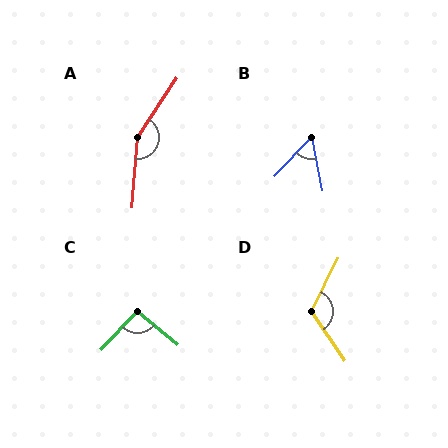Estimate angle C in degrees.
Approximately 93 degrees.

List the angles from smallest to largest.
B (55°), C (93°), D (120°), A (151°).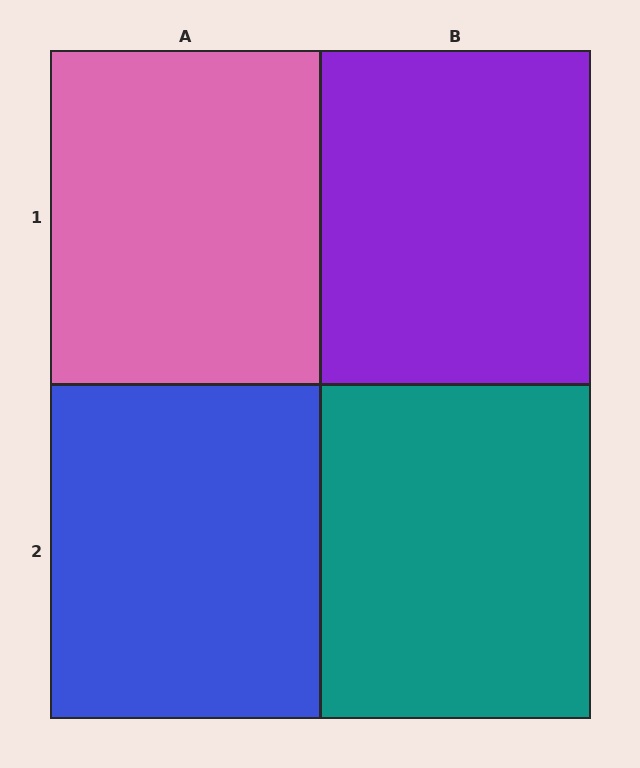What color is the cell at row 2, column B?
Teal.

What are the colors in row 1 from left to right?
Pink, purple.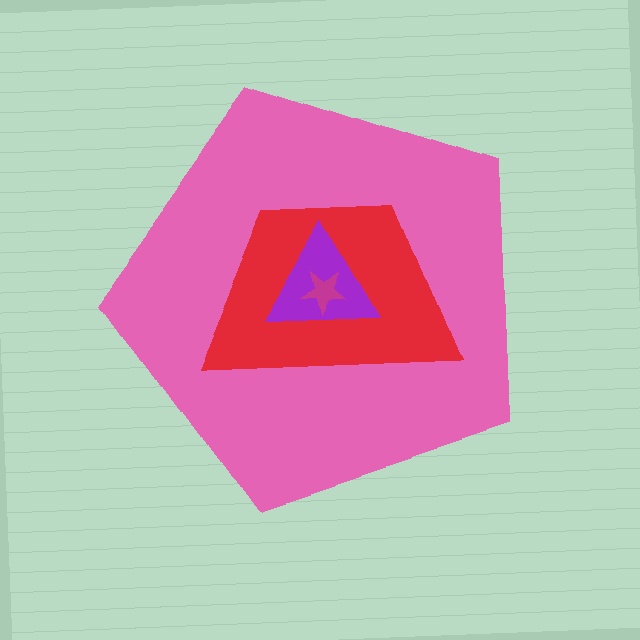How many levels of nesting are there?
4.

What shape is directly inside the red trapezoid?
The purple triangle.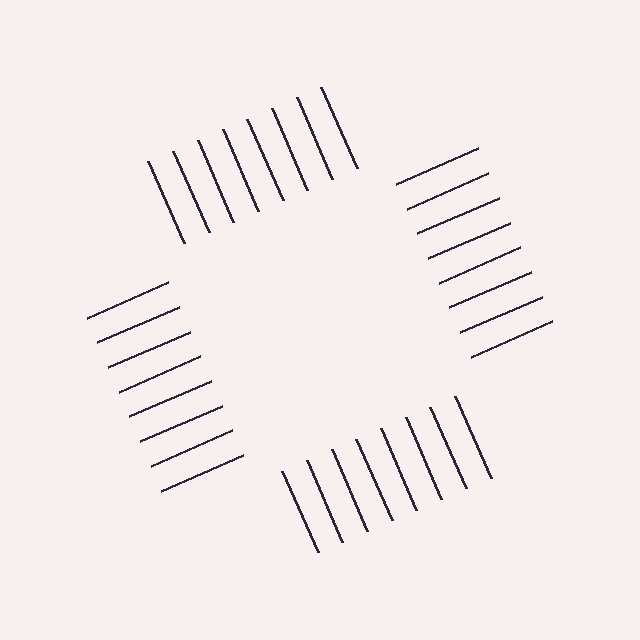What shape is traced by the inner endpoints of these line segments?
An illusory square — the line segments terminate on its edges but no continuous stroke is drawn.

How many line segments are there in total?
32 — 8 along each of the 4 edges.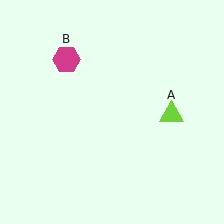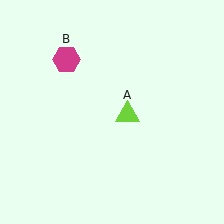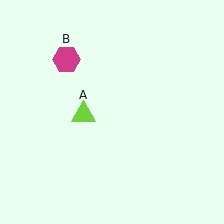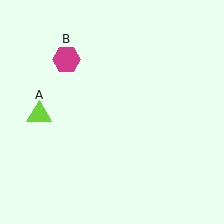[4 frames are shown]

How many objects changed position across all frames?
1 object changed position: lime triangle (object A).